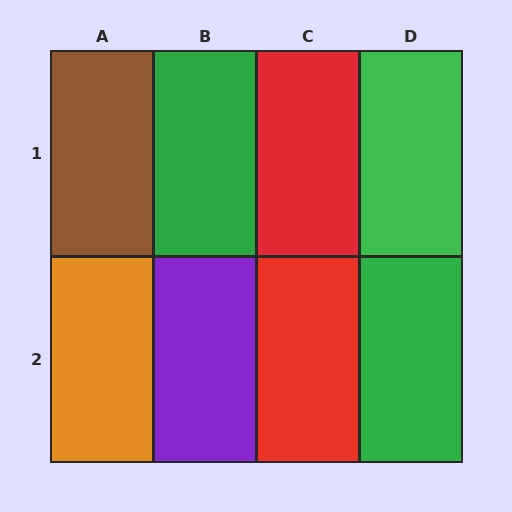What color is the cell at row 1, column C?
Red.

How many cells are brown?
1 cell is brown.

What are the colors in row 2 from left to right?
Orange, purple, red, green.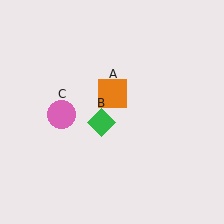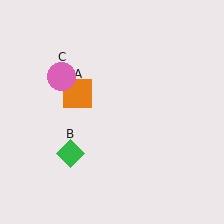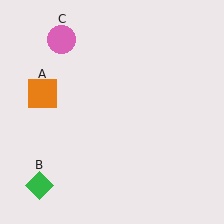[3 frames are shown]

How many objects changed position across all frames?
3 objects changed position: orange square (object A), green diamond (object B), pink circle (object C).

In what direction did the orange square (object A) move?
The orange square (object A) moved left.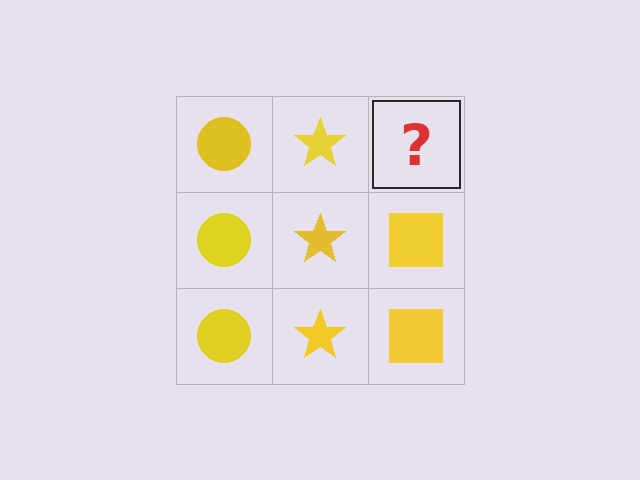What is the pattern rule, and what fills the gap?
The rule is that each column has a consistent shape. The gap should be filled with a yellow square.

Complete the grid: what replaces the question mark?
The question mark should be replaced with a yellow square.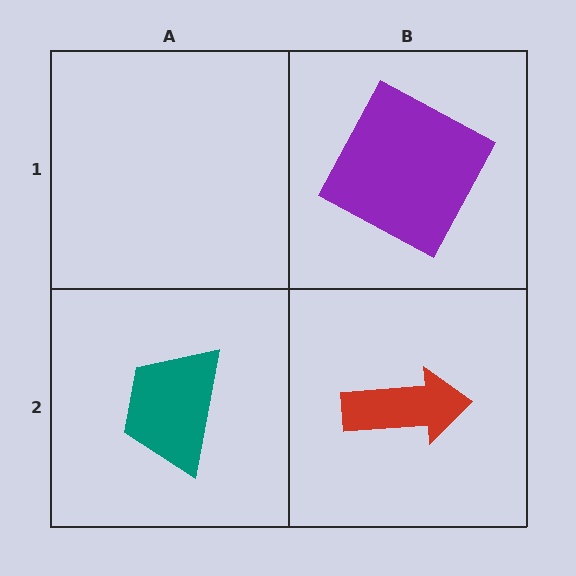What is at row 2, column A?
A teal trapezoid.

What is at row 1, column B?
A purple square.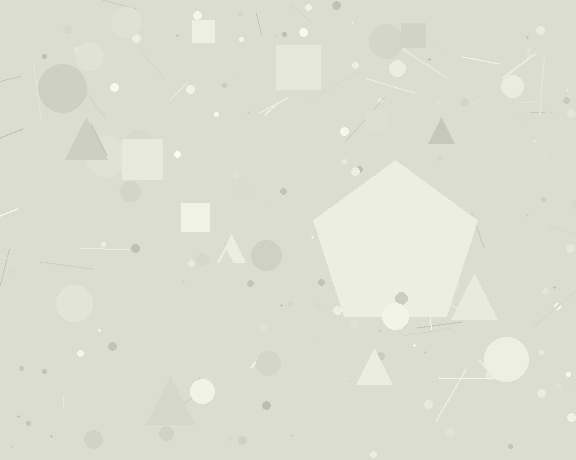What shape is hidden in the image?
A pentagon is hidden in the image.